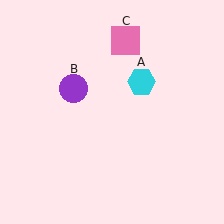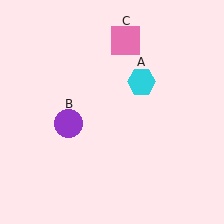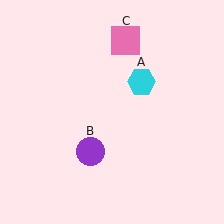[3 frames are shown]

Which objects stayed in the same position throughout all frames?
Cyan hexagon (object A) and pink square (object C) remained stationary.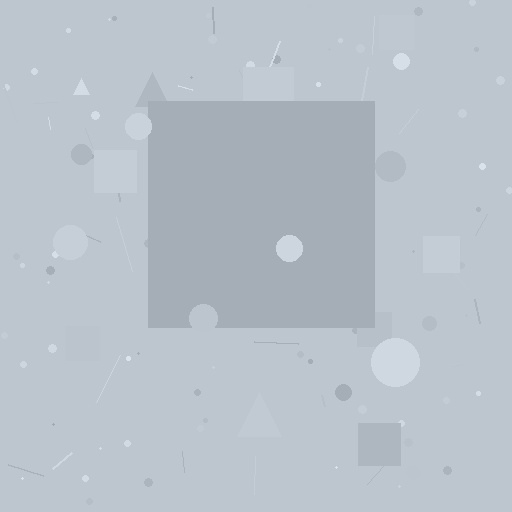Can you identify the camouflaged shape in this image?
The camouflaged shape is a square.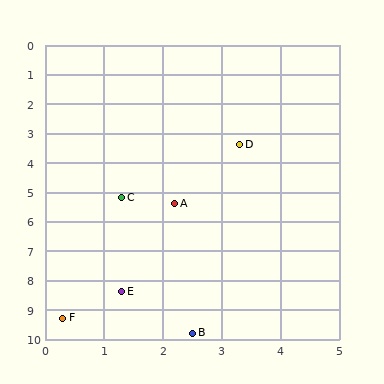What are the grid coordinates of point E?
Point E is at approximately (1.3, 8.4).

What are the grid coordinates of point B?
Point B is at approximately (2.5, 9.8).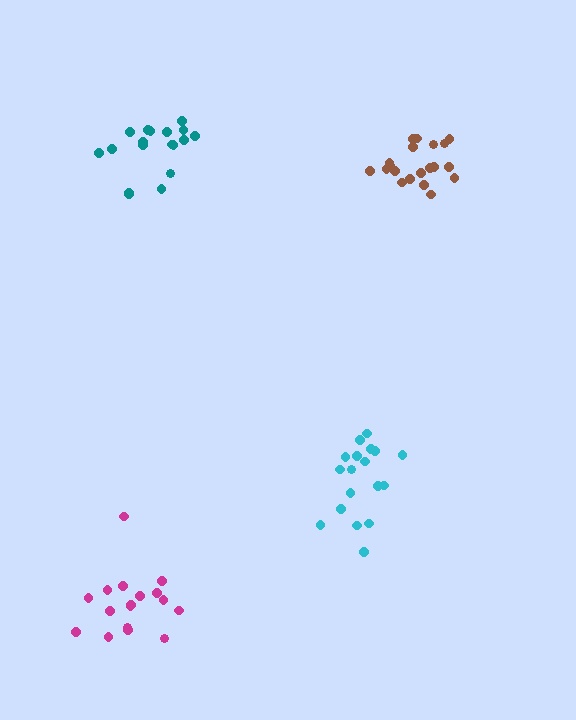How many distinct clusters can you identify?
There are 4 distinct clusters.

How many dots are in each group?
Group 1: 21 dots, Group 2: 18 dots, Group 3: 18 dots, Group 4: 17 dots (74 total).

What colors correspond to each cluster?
The clusters are colored: brown, teal, cyan, magenta.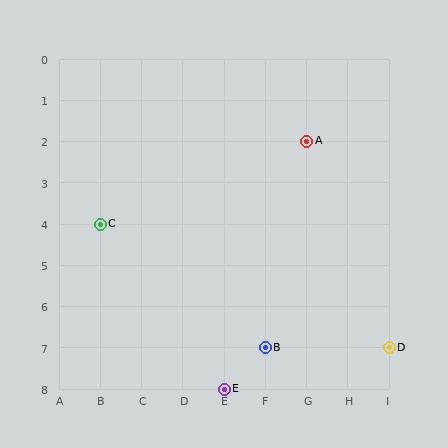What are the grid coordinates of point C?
Point C is at grid coordinates (B, 4).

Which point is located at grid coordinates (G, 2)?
Point A is at (G, 2).